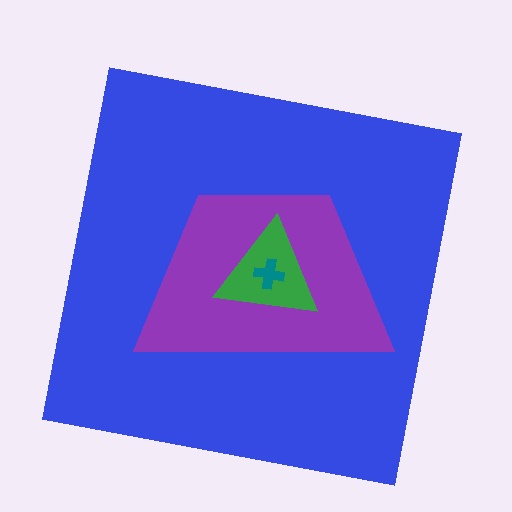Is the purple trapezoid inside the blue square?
Yes.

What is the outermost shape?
The blue square.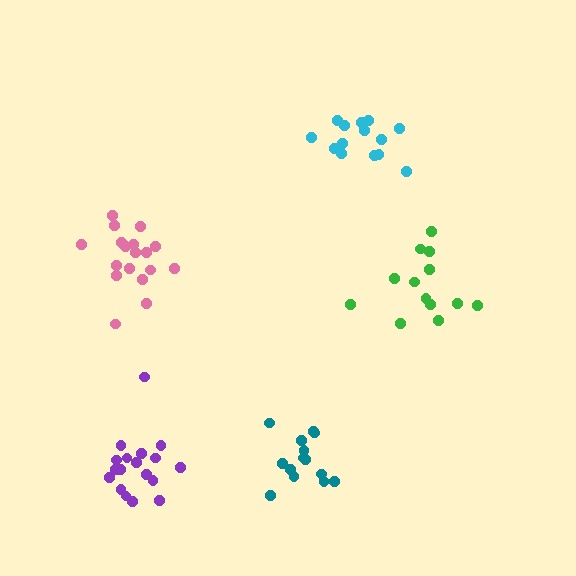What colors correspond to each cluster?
The clusters are colored: teal, purple, cyan, pink, green.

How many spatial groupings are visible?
There are 5 spatial groupings.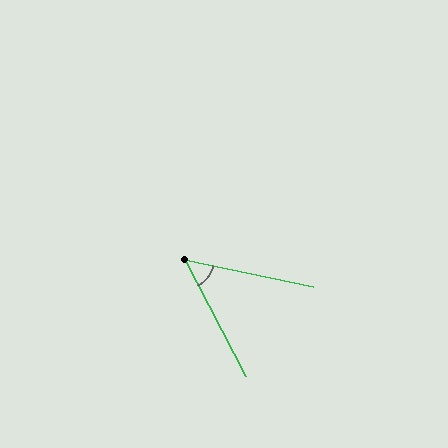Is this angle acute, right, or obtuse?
It is acute.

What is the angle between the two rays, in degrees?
Approximately 51 degrees.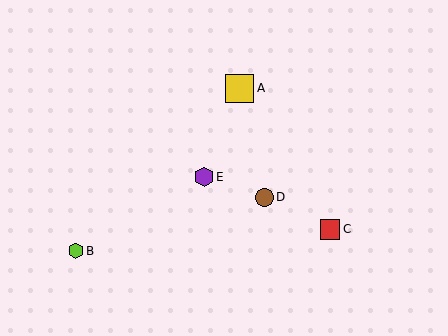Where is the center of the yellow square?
The center of the yellow square is at (240, 88).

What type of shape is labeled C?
Shape C is a red square.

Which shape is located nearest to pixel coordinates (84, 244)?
The lime hexagon (labeled B) at (76, 251) is nearest to that location.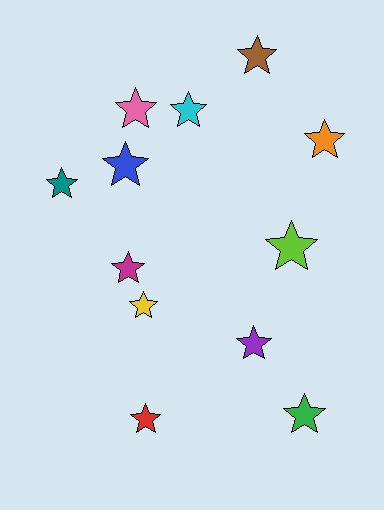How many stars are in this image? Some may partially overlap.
There are 12 stars.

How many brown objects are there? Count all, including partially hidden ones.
There is 1 brown object.